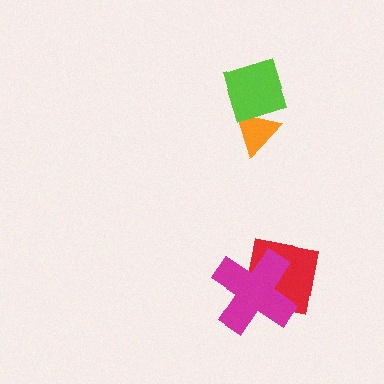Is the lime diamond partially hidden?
No, no other shape covers it.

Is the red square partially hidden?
Yes, it is partially covered by another shape.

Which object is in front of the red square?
The magenta cross is in front of the red square.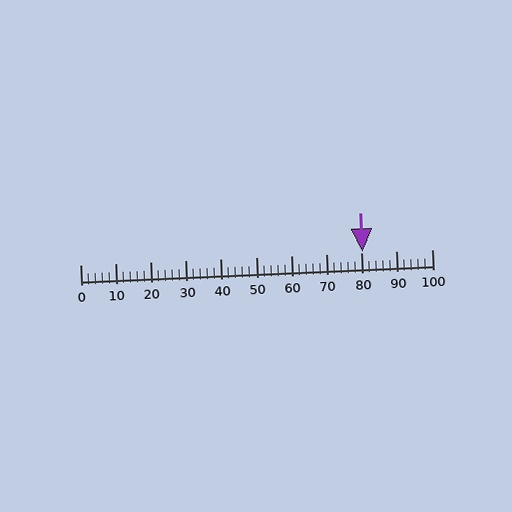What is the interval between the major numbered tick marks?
The major tick marks are spaced 10 units apart.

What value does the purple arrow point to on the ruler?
The purple arrow points to approximately 80.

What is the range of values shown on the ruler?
The ruler shows values from 0 to 100.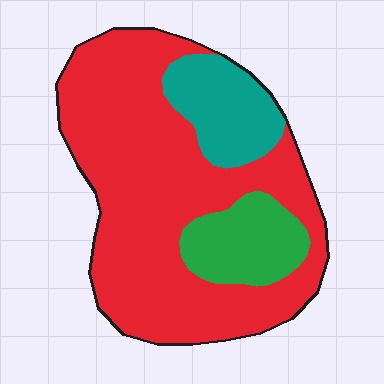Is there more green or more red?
Red.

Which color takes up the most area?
Red, at roughly 70%.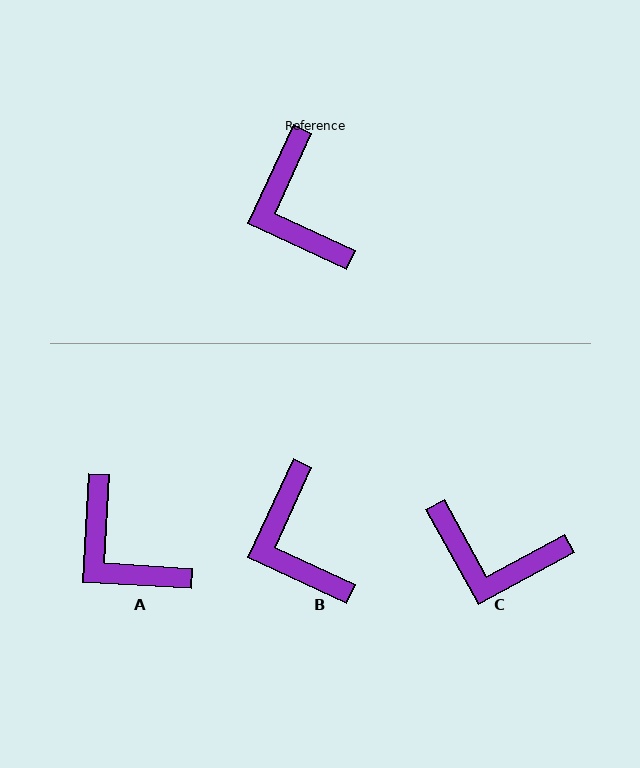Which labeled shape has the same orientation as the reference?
B.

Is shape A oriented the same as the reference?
No, it is off by about 21 degrees.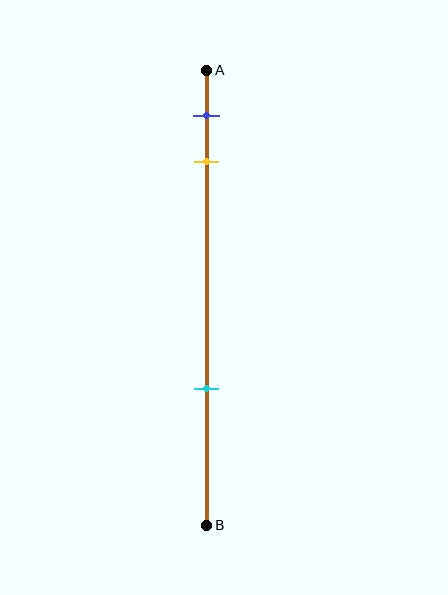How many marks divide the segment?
There are 3 marks dividing the segment.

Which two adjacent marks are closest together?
The blue and yellow marks are the closest adjacent pair.